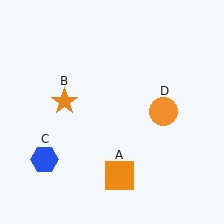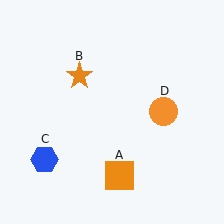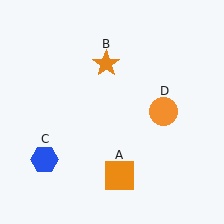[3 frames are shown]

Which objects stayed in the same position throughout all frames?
Orange square (object A) and blue hexagon (object C) and orange circle (object D) remained stationary.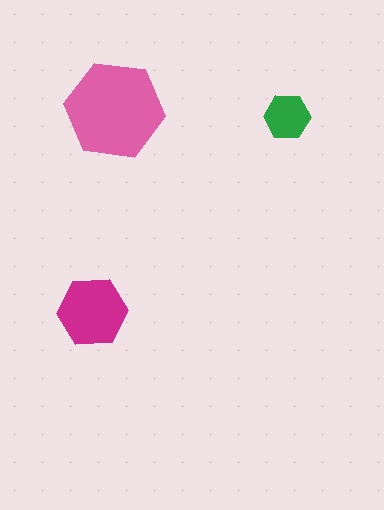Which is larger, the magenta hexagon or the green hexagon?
The magenta one.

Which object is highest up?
The pink hexagon is topmost.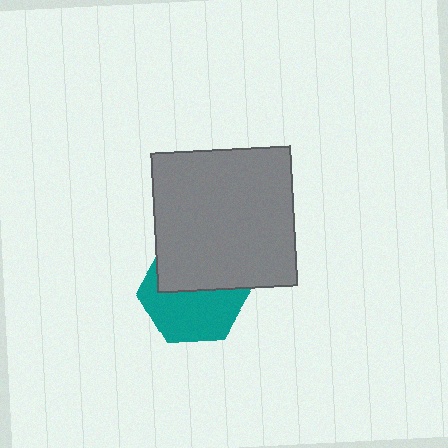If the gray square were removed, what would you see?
You would see the complete teal hexagon.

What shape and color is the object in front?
The object in front is a gray square.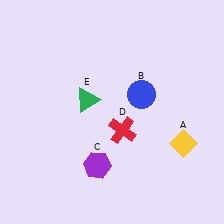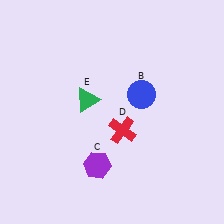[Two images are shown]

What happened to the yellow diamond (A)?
The yellow diamond (A) was removed in Image 2. It was in the bottom-right area of Image 1.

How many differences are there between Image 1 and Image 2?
There is 1 difference between the two images.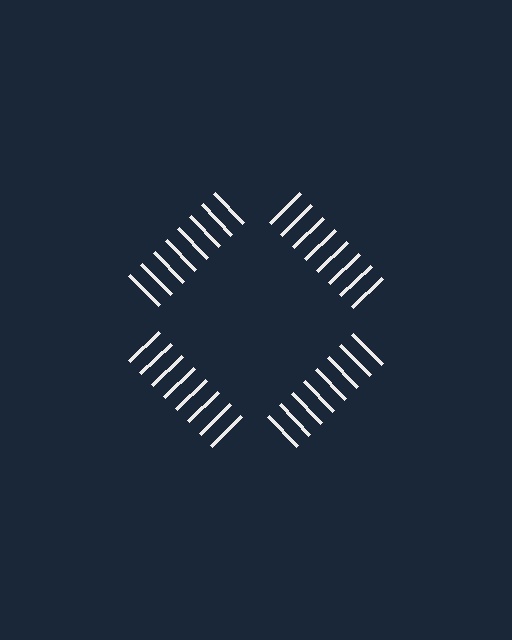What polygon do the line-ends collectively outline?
An illusory square — the line segments terminate on its edges but no continuous stroke is drawn.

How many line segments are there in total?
32 — 8 along each of the 4 edges.